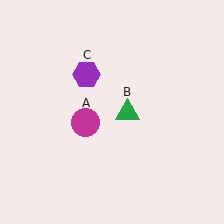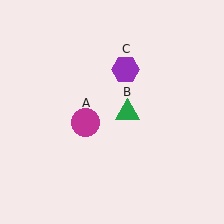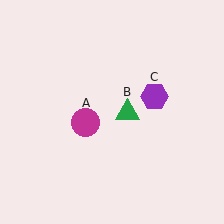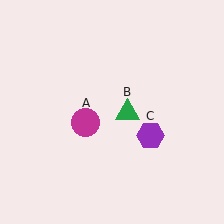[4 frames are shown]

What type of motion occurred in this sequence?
The purple hexagon (object C) rotated clockwise around the center of the scene.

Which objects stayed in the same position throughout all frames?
Magenta circle (object A) and green triangle (object B) remained stationary.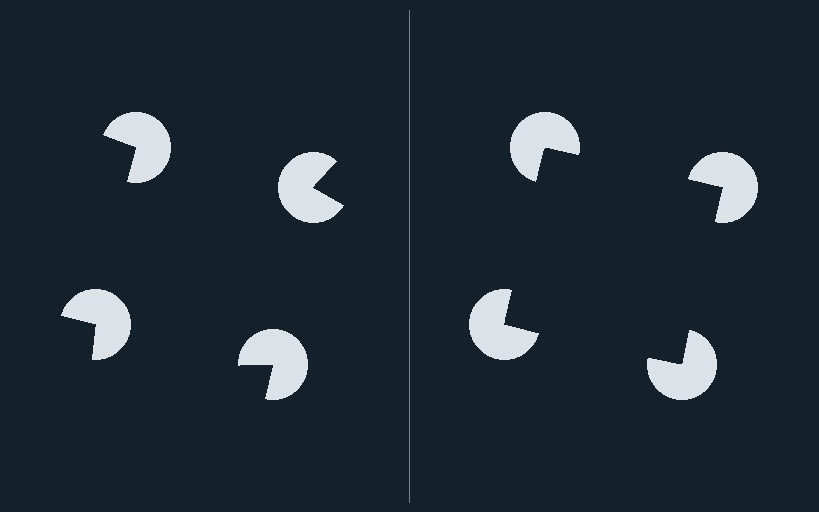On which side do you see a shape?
An illusory square appears on the right side. On the left side the wedge cuts are rotated, so no coherent shape forms.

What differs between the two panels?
The pac-man discs are positioned identically on both sides; only the wedge orientations differ. On the right they align to a square; on the left they are misaligned.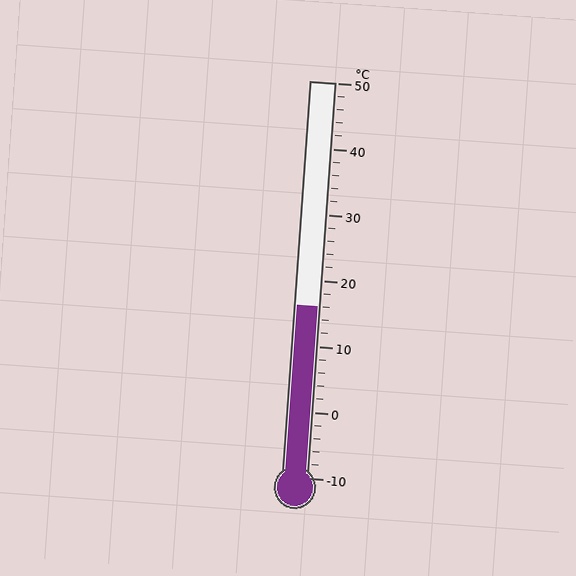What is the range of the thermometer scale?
The thermometer scale ranges from -10°C to 50°C.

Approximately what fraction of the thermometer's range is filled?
The thermometer is filled to approximately 45% of its range.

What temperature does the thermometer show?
The thermometer shows approximately 16°C.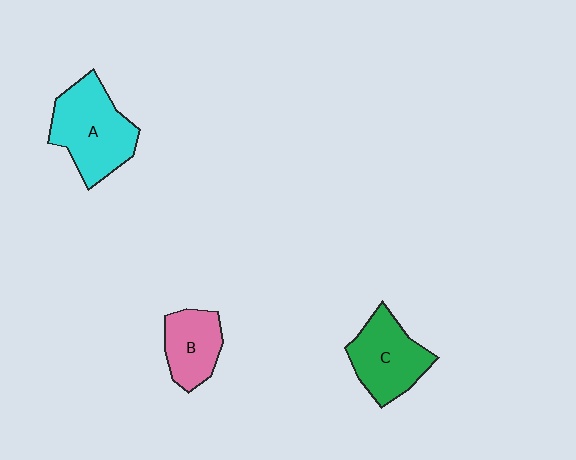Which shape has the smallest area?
Shape B (pink).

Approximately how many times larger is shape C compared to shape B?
Approximately 1.3 times.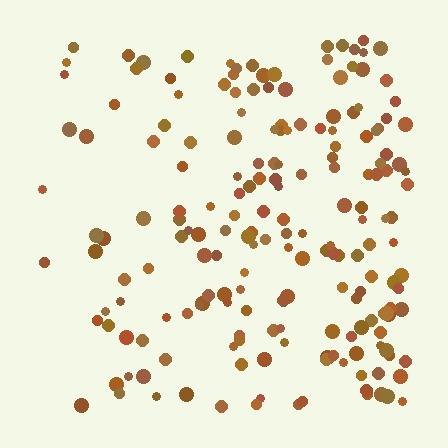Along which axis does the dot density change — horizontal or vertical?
Horizontal.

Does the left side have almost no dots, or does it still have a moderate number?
Still a moderate number, just noticeably fewer than the right.